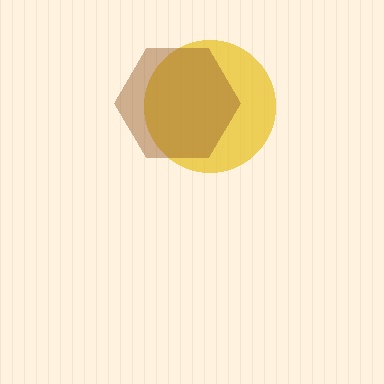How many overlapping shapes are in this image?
There are 2 overlapping shapes in the image.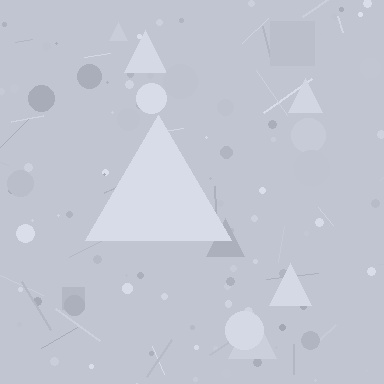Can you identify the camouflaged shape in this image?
The camouflaged shape is a triangle.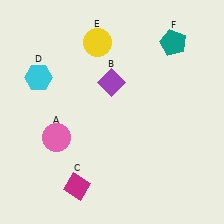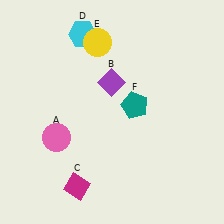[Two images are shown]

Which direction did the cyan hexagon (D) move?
The cyan hexagon (D) moved right.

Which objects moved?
The objects that moved are: the cyan hexagon (D), the teal pentagon (F).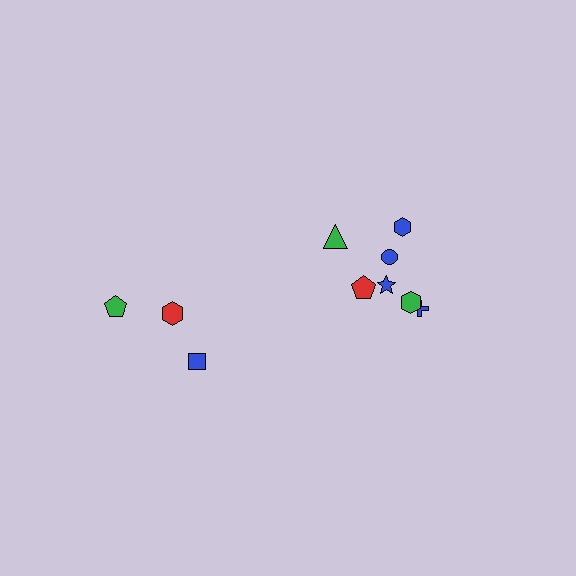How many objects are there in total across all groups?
There are 10 objects.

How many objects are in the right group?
There are 7 objects.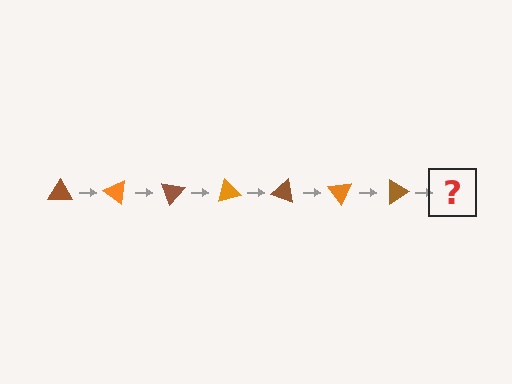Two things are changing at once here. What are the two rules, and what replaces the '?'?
The two rules are that it rotates 35 degrees each step and the color cycles through brown and orange. The '?' should be an orange triangle, rotated 245 degrees from the start.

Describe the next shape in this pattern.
It should be an orange triangle, rotated 245 degrees from the start.